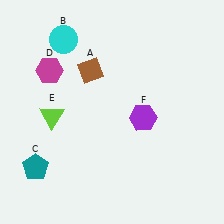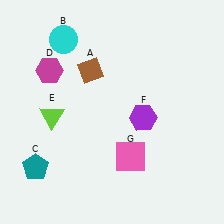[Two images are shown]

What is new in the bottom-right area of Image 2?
A pink square (G) was added in the bottom-right area of Image 2.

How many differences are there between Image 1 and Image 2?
There is 1 difference between the two images.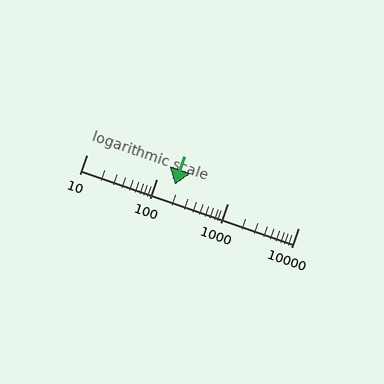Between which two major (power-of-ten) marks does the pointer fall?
The pointer is between 100 and 1000.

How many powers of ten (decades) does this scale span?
The scale spans 3 decades, from 10 to 10000.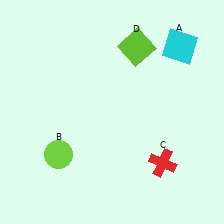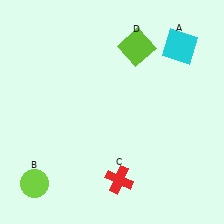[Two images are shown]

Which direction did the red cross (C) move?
The red cross (C) moved left.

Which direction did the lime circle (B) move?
The lime circle (B) moved down.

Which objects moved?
The objects that moved are: the lime circle (B), the red cross (C).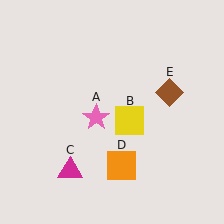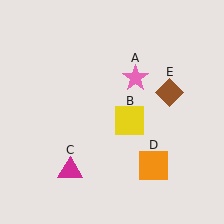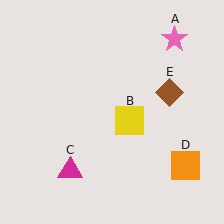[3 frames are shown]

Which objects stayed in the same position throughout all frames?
Yellow square (object B) and magenta triangle (object C) and brown diamond (object E) remained stationary.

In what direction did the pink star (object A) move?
The pink star (object A) moved up and to the right.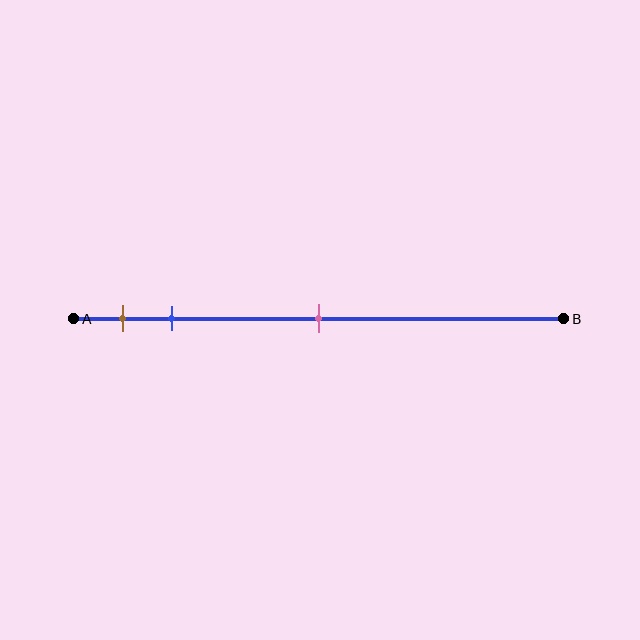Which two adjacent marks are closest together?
The brown and blue marks are the closest adjacent pair.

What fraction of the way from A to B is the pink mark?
The pink mark is approximately 50% (0.5) of the way from A to B.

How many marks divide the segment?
There are 3 marks dividing the segment.